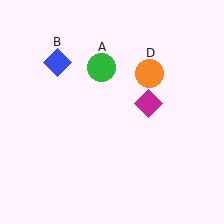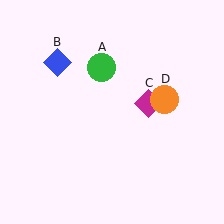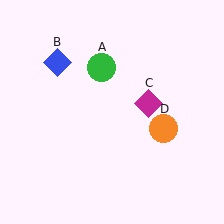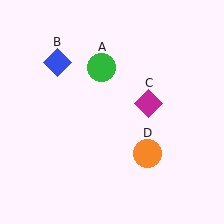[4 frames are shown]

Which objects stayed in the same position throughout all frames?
Green circle (object A) and blue diamond (object B) and magenta diamond (object C) remained stationary.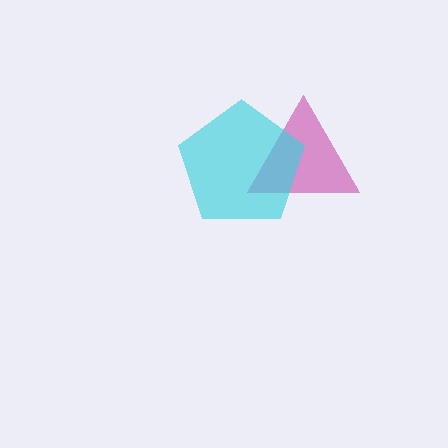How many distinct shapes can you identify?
There are 2 distinct shapes: a magenta triangle, a cyan pentagon.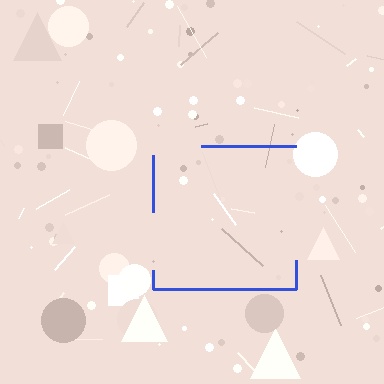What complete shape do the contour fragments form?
The contour fragments form a square.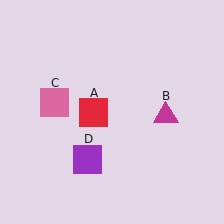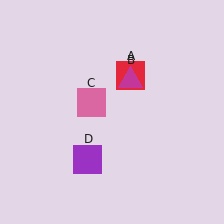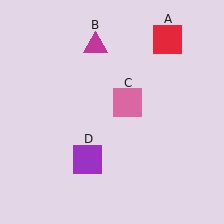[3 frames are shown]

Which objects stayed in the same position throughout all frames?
Purple square (object D) remained stationary.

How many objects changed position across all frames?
3 objects changed position: red square (object A), magenta triangle (object B), pink square (object C).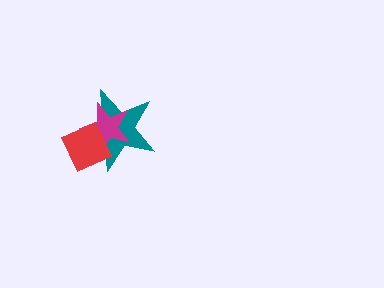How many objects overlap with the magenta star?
2 objects overlap with the magenta star.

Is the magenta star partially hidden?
Yes, it is partially covered by another shape.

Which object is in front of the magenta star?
The red diamond is in front of the magenta star.